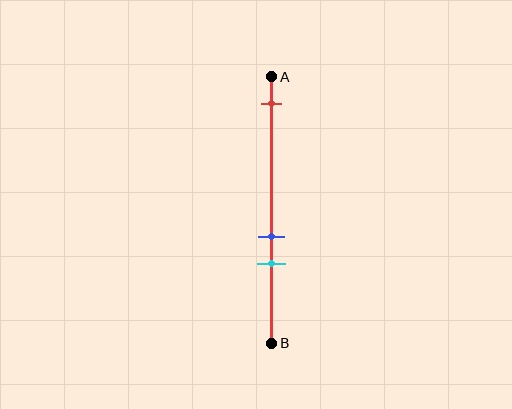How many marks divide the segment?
There are 3 marks dividing the segment.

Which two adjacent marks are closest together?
The blue and cyan marks are the closest adjacent pair.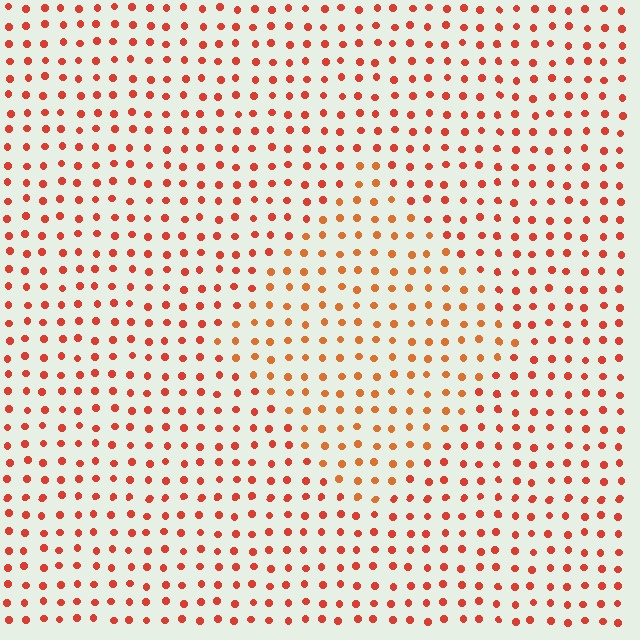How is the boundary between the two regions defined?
The boundary is defined purely by a slight shift in hue (about 19 degrees). Spacing, size, and orientation are identical on both sides.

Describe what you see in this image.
The image is filled with small red elements in a uniform arrangement. A diamond-shaped region is visible where the elements are tinted to a slightly different hue, forming a subtle color boundary.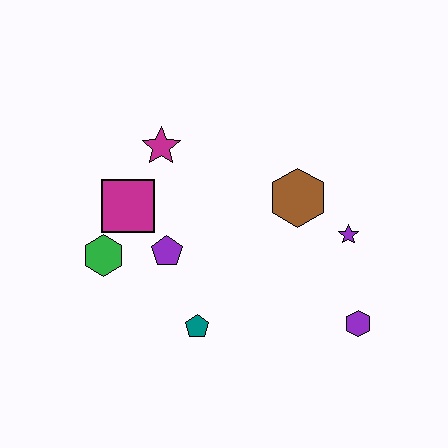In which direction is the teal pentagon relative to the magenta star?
The teal pentagon is below the magenta star.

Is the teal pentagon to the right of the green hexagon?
Yes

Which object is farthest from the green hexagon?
The purple hexagon is farthest from the green hexagon.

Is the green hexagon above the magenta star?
No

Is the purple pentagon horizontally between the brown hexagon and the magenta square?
Yes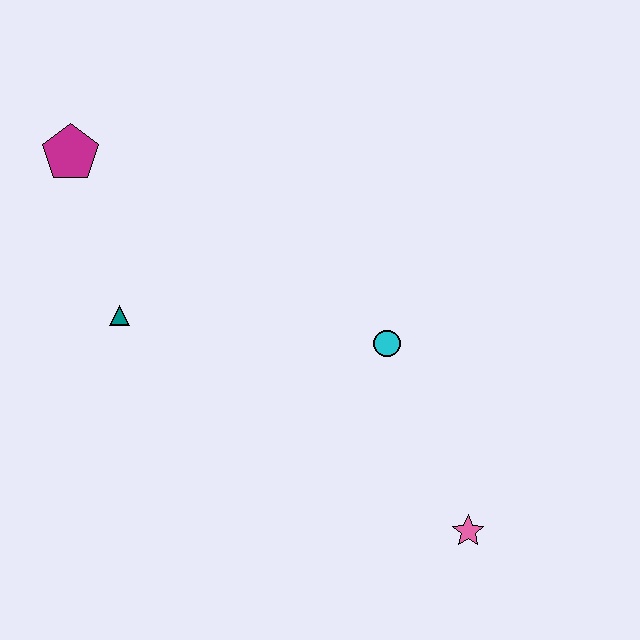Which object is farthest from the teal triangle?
The pink star is farthest from the teal triangle.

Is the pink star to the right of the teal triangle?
Yes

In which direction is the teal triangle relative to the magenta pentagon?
The teal triangle is below the magenta pentagon.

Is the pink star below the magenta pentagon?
Yes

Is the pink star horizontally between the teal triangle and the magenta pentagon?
No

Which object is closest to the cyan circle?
The pink star is closest to the cyan circle.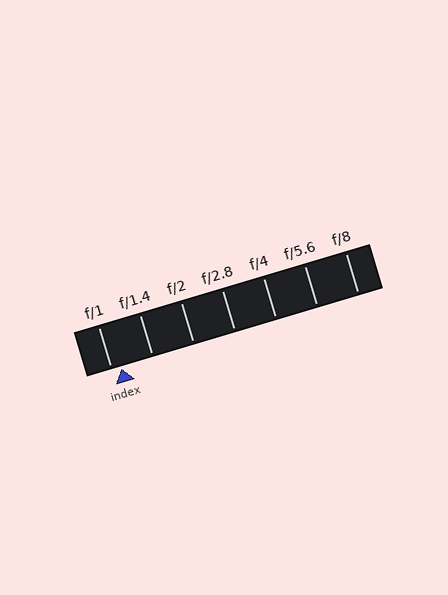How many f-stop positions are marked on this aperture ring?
There are 7 f-stop positions marked.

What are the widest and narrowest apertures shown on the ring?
The widest aperture shown is f/1 and the narrowest is f/8.